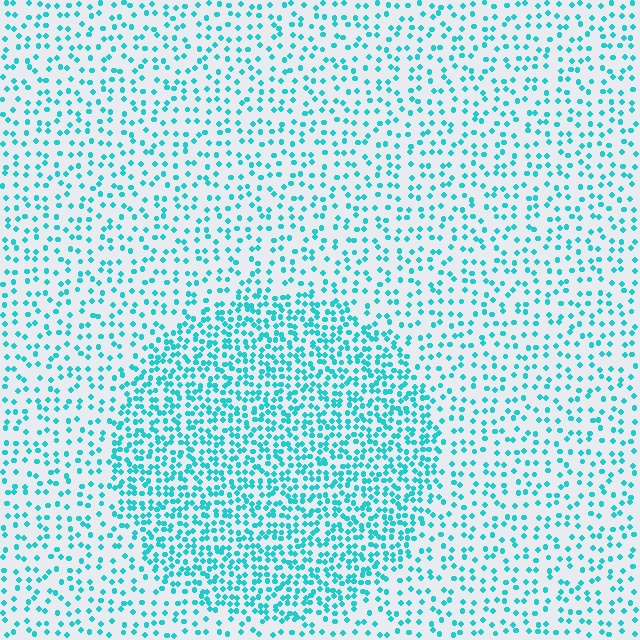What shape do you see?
I see a circle.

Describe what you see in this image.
The image contains small cyan elements arranged at two different densities. A circle-shaped region is visible where the elements are more densely packed than the surrounding area.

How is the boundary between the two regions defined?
The boundary is defined by a change in element density (approximately 2.1x ratio). All elements are the same color, size, and shape.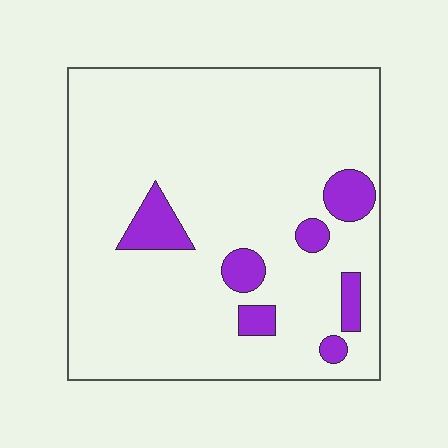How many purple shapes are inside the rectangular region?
7.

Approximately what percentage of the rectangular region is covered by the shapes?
Approximately 10%.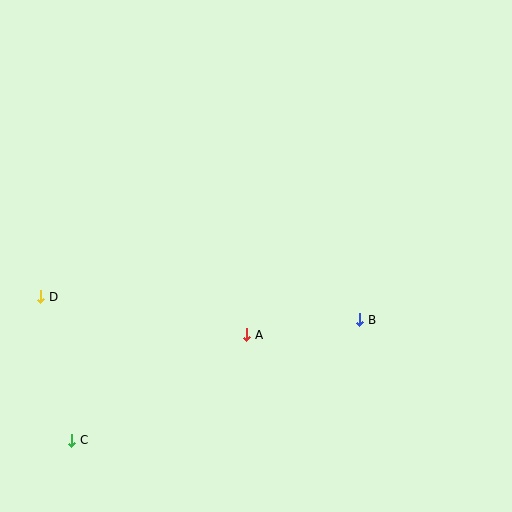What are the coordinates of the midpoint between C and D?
The midpoint between C and D is at (56, 369).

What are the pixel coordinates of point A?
Point A is at (247, 335).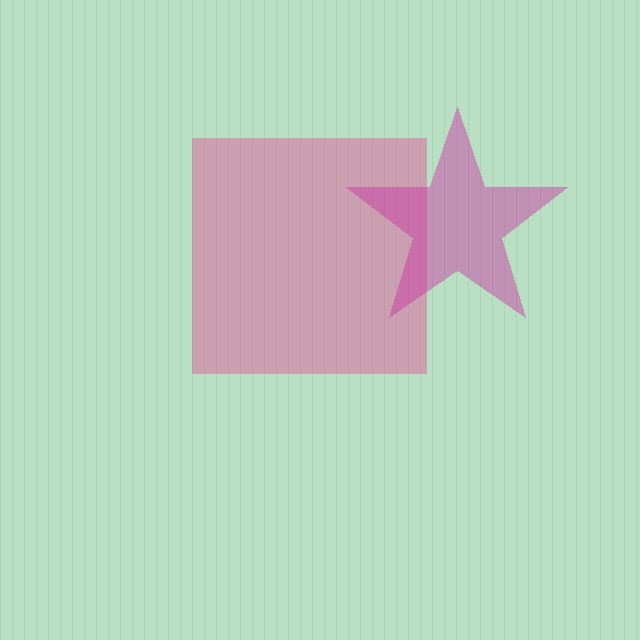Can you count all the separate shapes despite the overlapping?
Yes, there are 2 separate shapes.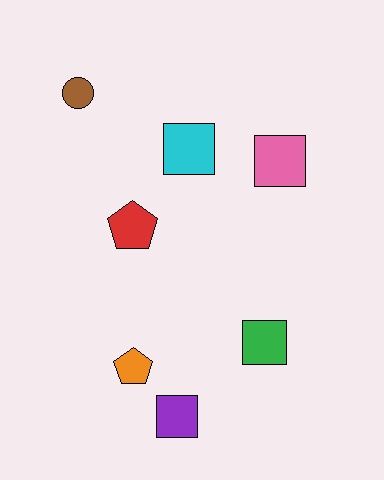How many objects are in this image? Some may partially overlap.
There are 7 objects.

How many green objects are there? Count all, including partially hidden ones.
There is 1 green object.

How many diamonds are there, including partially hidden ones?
There are no diamonds.